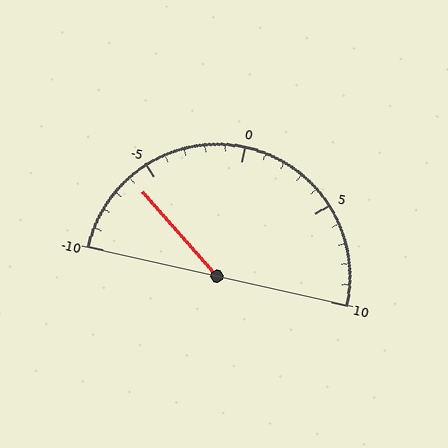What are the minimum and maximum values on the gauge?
The gauge ranges from -10 to 10.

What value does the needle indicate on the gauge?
The needle indicates approximately -6.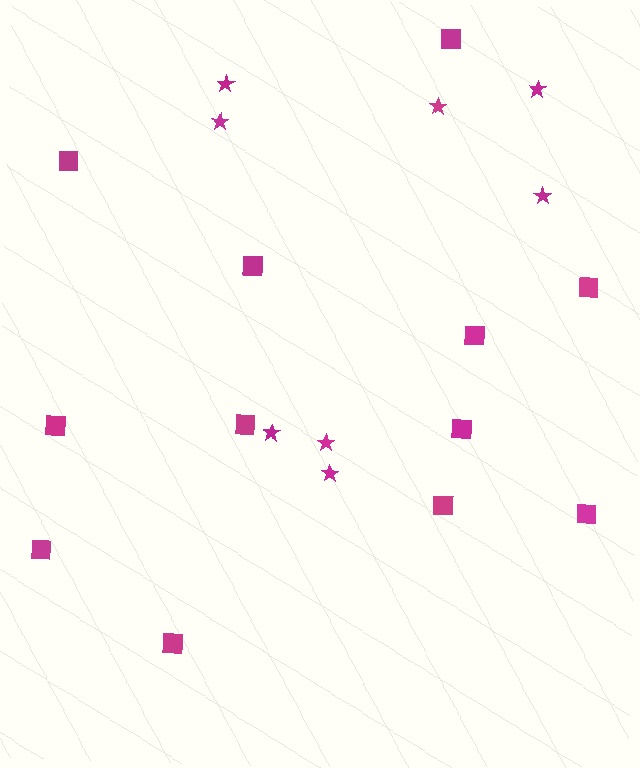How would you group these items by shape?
There are 2 groups: one group of squares (12) and one group of stars (8).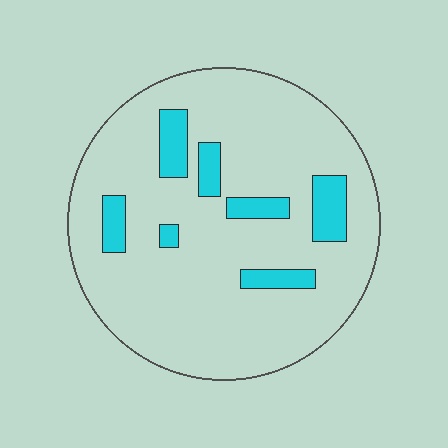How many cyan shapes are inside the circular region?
7.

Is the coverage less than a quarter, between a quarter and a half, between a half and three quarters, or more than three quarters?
Less than a quarter.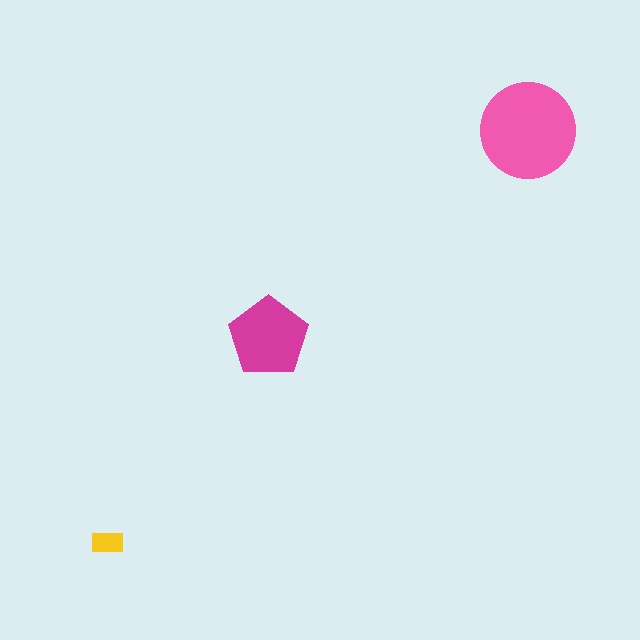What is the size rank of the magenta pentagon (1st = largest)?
2nd.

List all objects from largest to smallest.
The pink circle, the magenta pentagon, the yellow rectangle.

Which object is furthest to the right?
The pink circle is rightmost.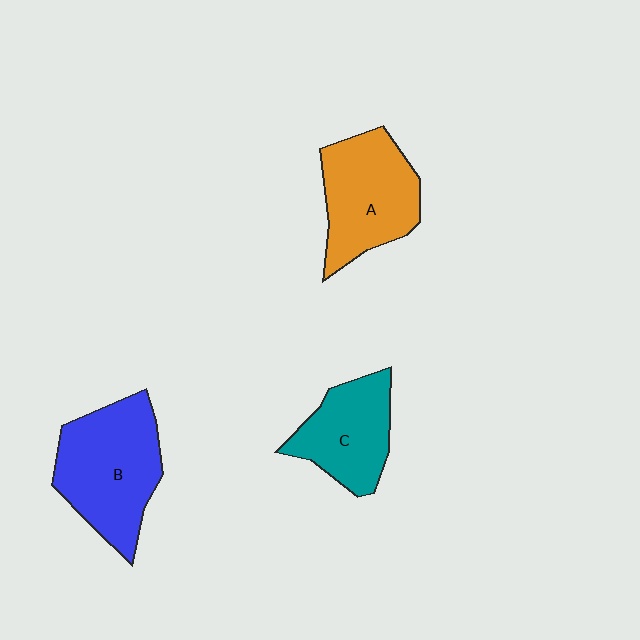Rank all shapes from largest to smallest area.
From largest to smallest: B (blue), A (orange), C (teal).